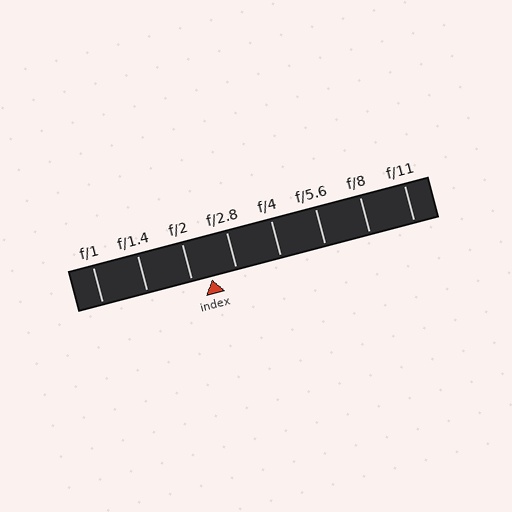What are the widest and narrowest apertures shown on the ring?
The widest aperture shown is f/1 and the narrowest is f/11.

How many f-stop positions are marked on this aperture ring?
There are 8 f-stop positions marked.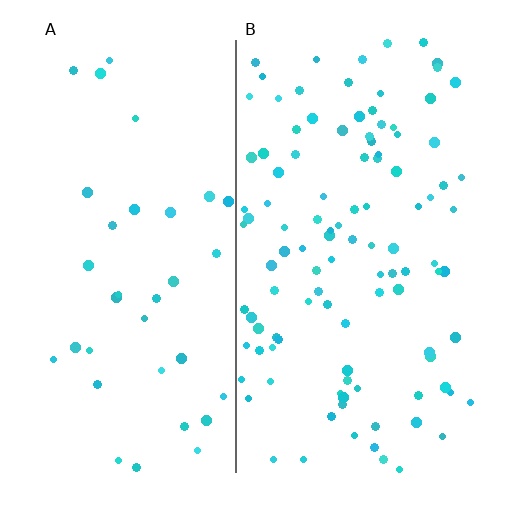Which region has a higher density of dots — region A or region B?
B (the right).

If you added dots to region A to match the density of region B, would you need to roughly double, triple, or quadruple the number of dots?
Approximately triple.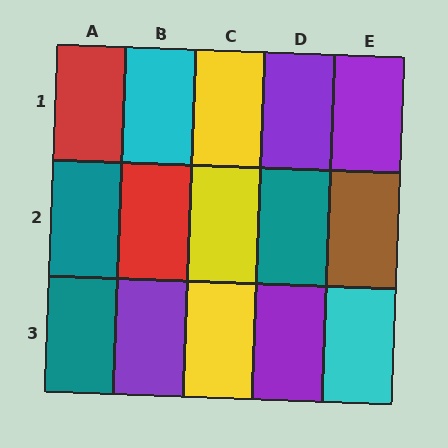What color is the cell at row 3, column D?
Purple.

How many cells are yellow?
3 cells are yellow.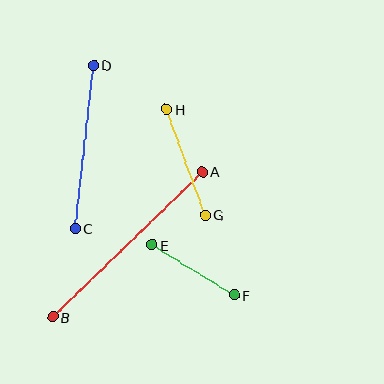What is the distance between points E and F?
The distance is approximately 97 pixels.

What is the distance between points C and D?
The distance is approximately 165 pixels.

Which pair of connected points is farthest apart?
Points A and B are farthest apart.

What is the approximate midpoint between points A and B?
The midpoint is at approximately (128, 244) pixels.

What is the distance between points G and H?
The distance is approximately 112 pixels.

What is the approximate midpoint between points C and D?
The midpoint is at approximately (84, 147) pixels.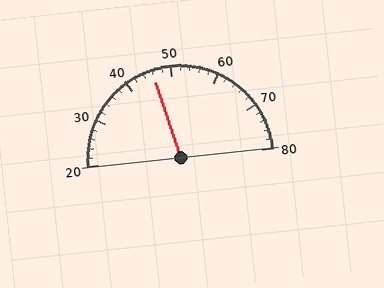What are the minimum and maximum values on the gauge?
The gauge ranges from 20 to 80.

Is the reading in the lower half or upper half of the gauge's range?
The reading is in the lower half of the range (20 to 80).